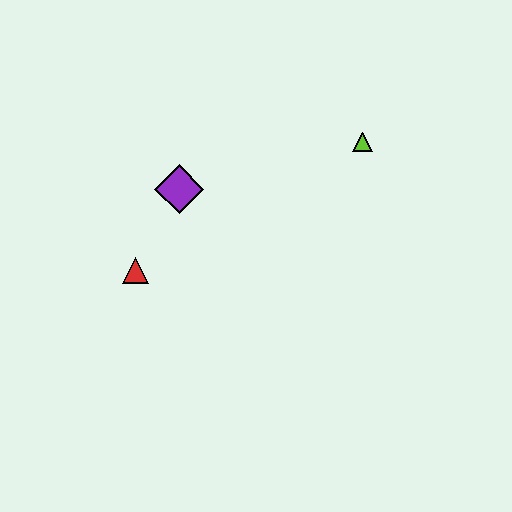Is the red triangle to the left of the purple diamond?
Yes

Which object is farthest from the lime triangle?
The red triangle is farthest from the lime triangle.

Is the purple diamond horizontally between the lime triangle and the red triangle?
Yes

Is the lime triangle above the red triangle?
Yes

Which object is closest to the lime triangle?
The purple diamond is closest to the lime triangle.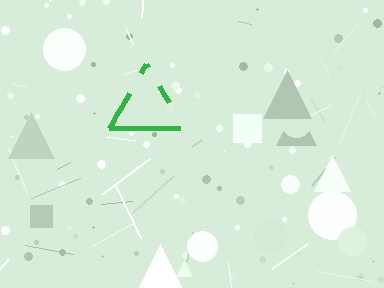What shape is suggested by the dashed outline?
The dashed outline suggests a triangle.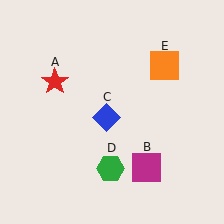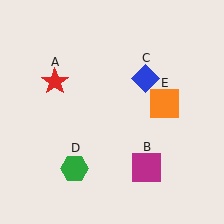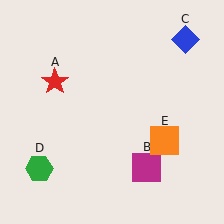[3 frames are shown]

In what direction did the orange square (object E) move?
The orange square (object E) moved down.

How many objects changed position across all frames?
3 objects changed position: blue diamond (object C), green hexagon (object D), orange square (object E).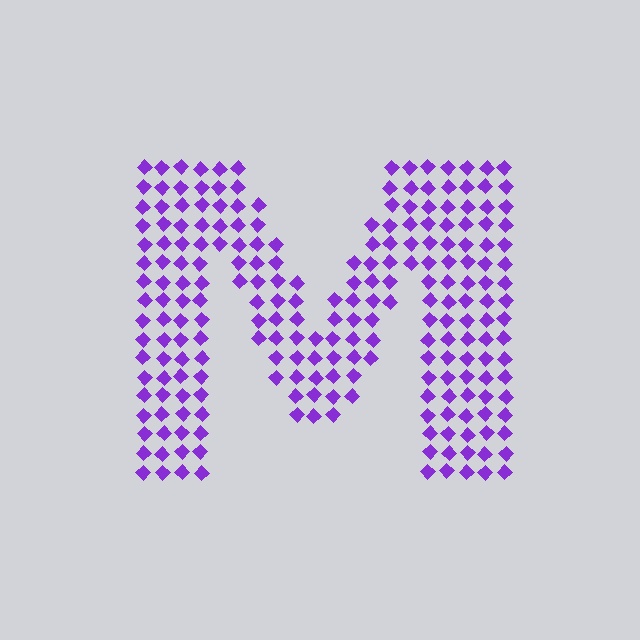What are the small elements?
The small elements are diamonds.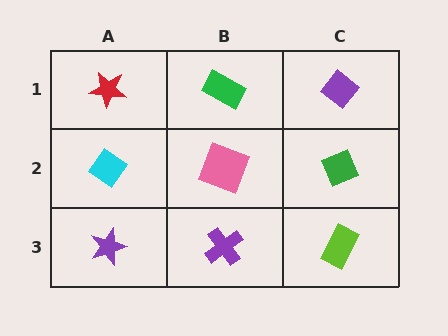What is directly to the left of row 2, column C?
A pink square.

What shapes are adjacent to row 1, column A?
A cyan diamond (row 2, column A), a green rectangle (row 1, column B).